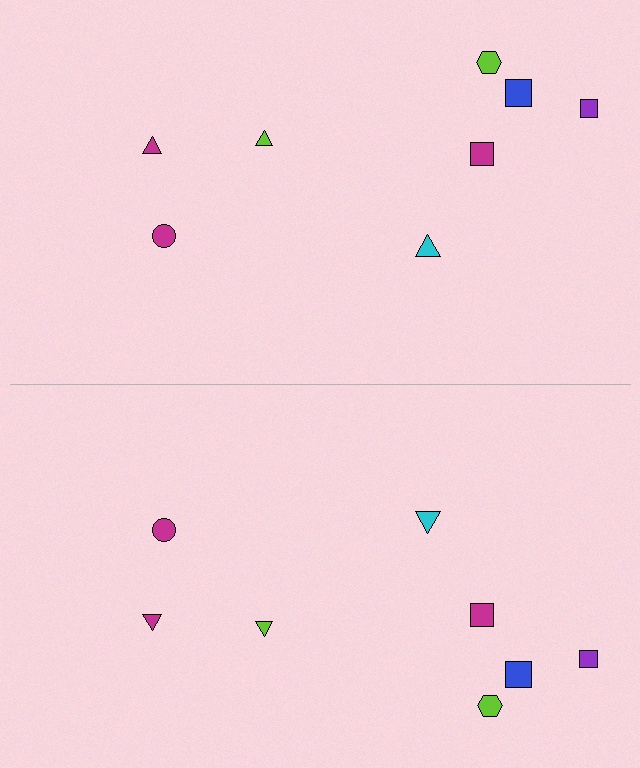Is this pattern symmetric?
Yes, this pattern has bilateral (reflection) symmetry.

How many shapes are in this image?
There are 16 shapes in this image.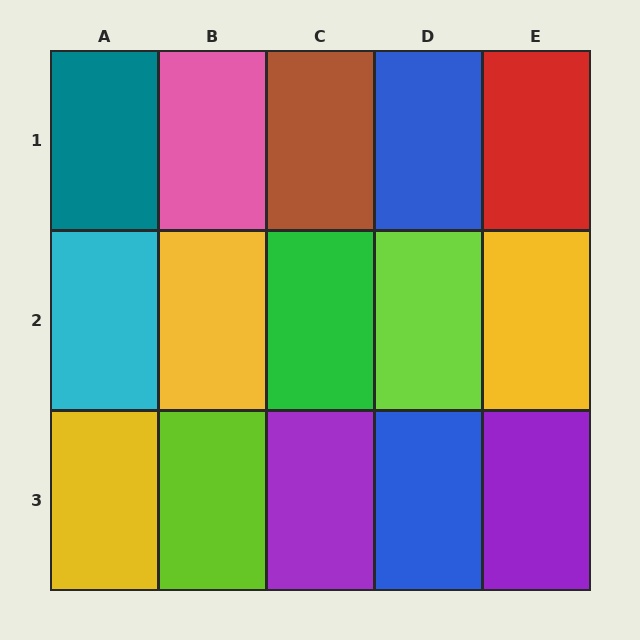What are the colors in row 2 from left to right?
Cyan, yellow, green, lime, yellow.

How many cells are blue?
2 cells are blue.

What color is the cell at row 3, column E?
Purple.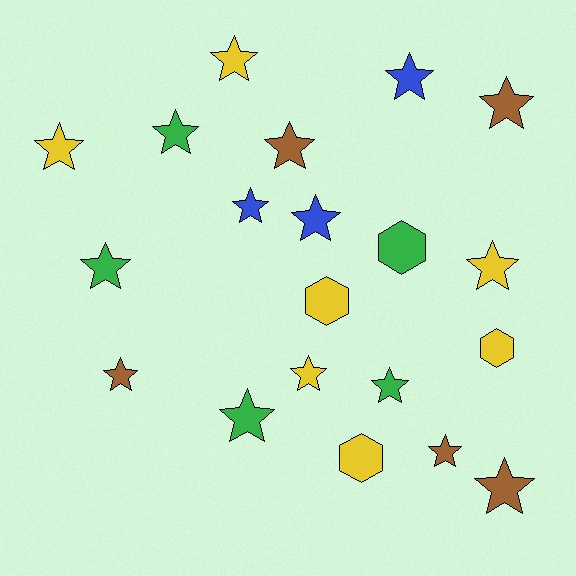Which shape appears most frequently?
Star, with 16 objects.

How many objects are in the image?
There are 20 objects.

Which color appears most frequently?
Yellow, with 7 objects.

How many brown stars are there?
There are 5 brown stars.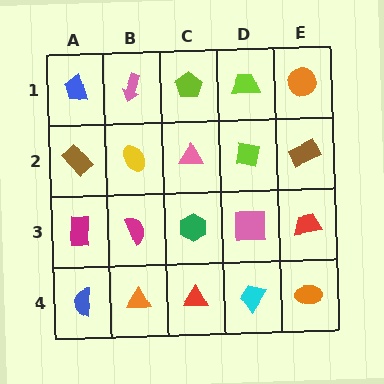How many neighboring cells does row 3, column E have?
3.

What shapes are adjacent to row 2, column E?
An orange circle (row 1, column E), a red trapezoid (row 3, column E), a lime square (row 2, column D).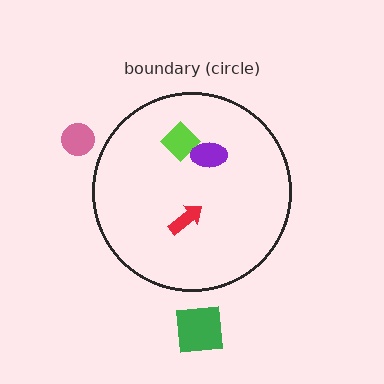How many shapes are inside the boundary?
3 inside, 2 outside.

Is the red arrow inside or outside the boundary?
Inside.